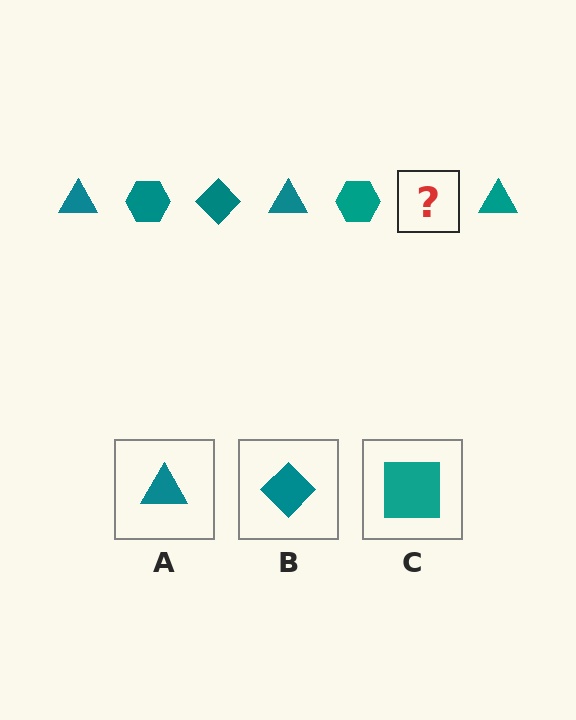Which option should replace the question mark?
Option B.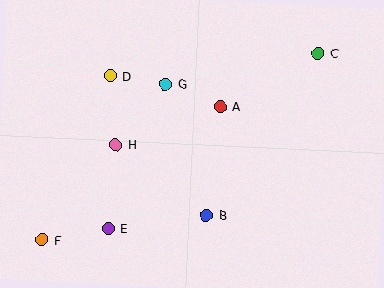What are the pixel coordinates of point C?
Point C is at (318, 53).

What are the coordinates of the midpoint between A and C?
The midpoint between A and C is at (269, 80).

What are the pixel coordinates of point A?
Point A is at (220, 107).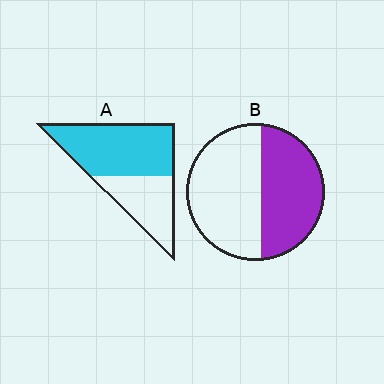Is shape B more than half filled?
No.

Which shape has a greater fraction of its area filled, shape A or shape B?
Shape A.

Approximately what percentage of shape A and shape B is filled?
A is approximately 60% and B is approximately 45%.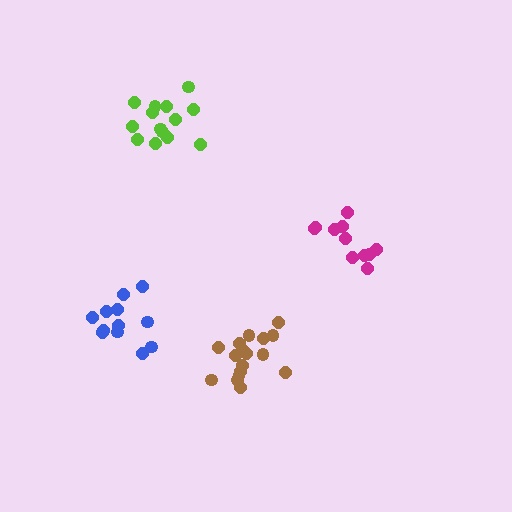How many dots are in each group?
Group 1: 11 dots, Group 2: 12 dots, Group 3: 17 dots, Group 4: 14 dots (54 total).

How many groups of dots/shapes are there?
There are 4 groups.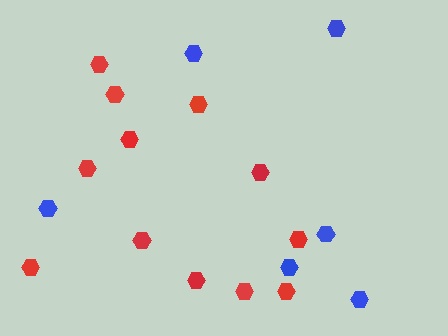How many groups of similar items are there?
There are 2 groups: one group of blue hexagons (6) and one group of red hexagons (12).